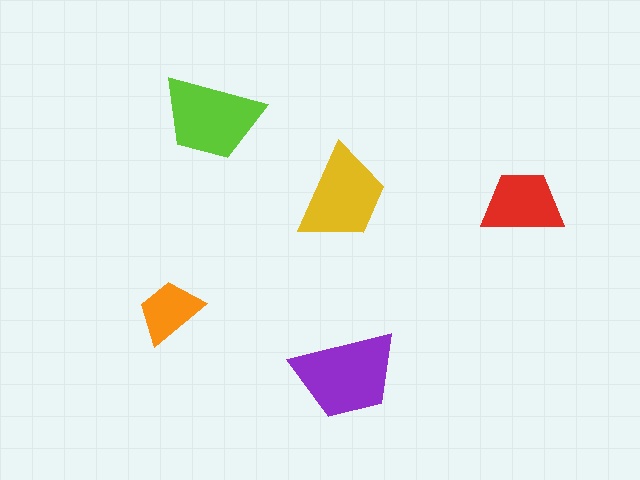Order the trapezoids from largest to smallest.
the purple one, the lime one, the yellow one, the red one, the orange one.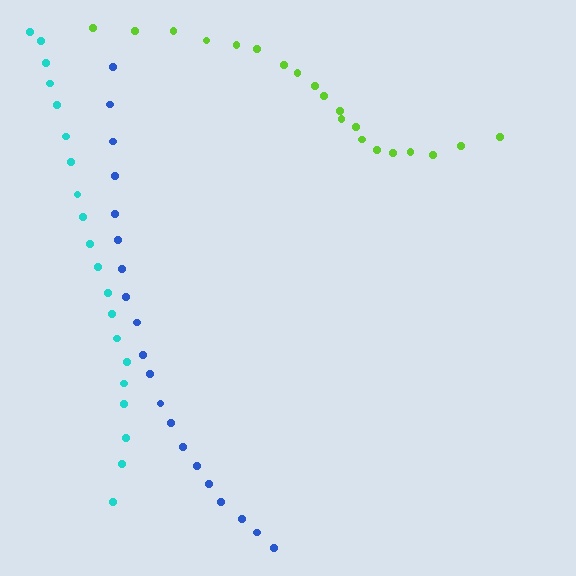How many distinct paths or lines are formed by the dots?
There are 3 distinct paths.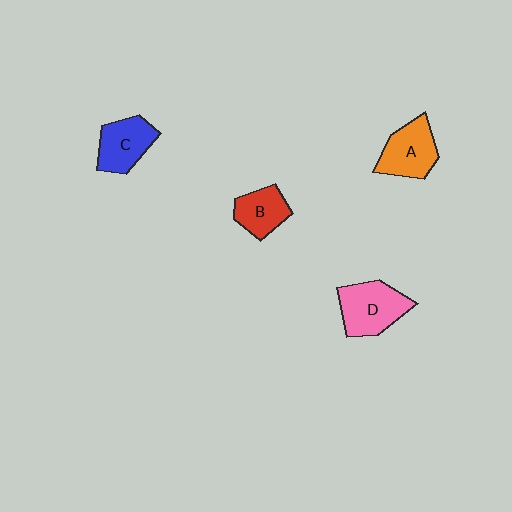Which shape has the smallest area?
Shape B (red).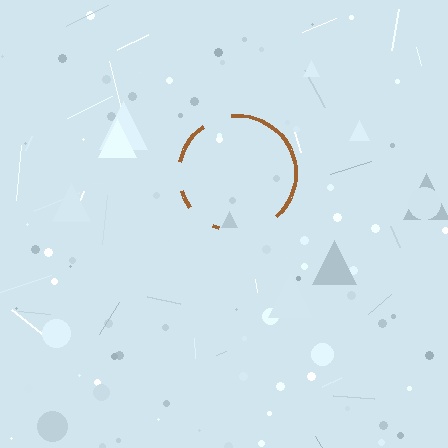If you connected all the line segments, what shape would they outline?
They would outline a circle.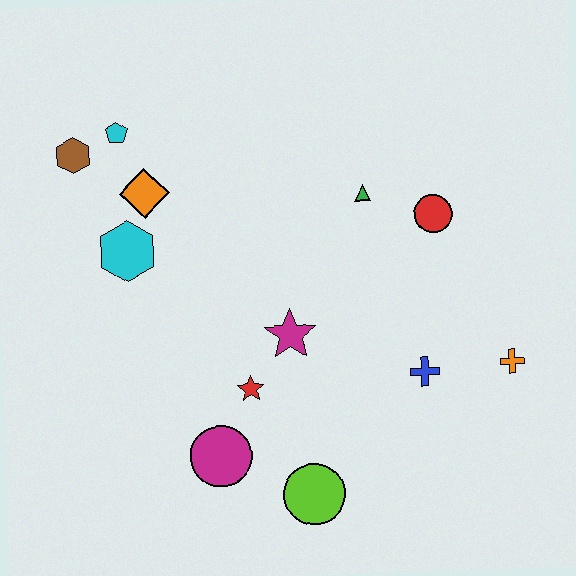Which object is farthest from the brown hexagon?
The orange cross is farthest from the brown hexagon.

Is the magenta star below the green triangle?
Yes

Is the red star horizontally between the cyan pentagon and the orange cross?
Yes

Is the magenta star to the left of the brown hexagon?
No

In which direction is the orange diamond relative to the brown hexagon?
The orange diamond is to the right of the brown hexagon.